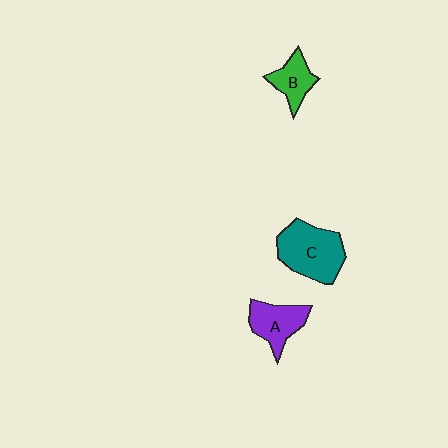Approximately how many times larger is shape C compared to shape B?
Approximately 2.0 times.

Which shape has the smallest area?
Shape B (green).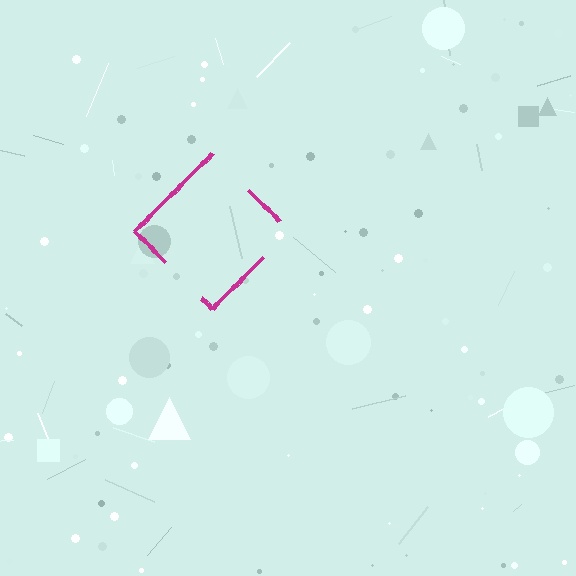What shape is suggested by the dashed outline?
The dashed outline suggests a diamond.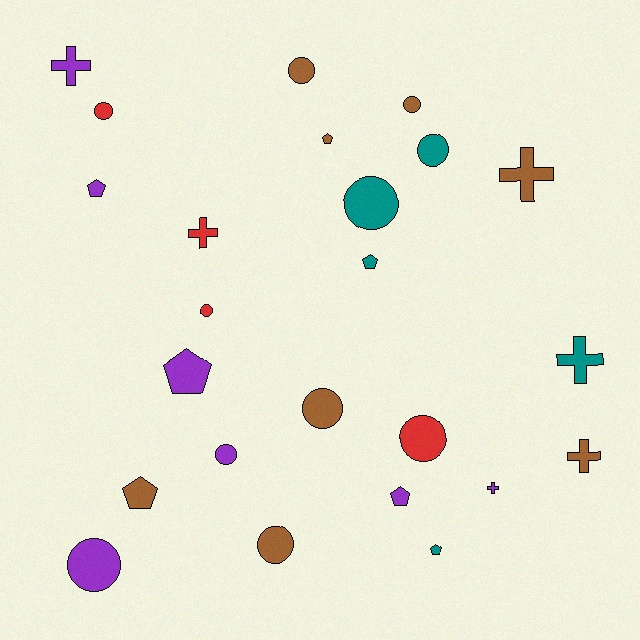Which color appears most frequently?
Brown, with 8 objects.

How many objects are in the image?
There are 24 objects.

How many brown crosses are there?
There are 2 brown crosses.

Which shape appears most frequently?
Circle, with 11 objects.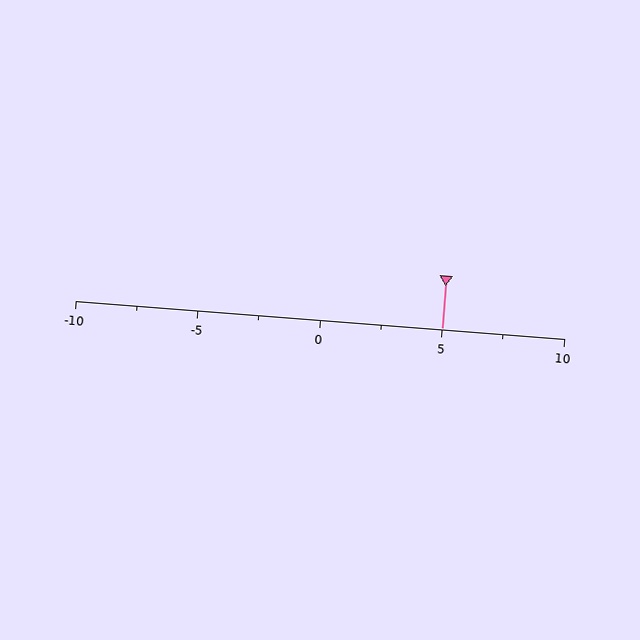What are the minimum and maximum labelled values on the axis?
The axis runs from -10 to 10.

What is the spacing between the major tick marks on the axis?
The major ticks are spaced 5 apart.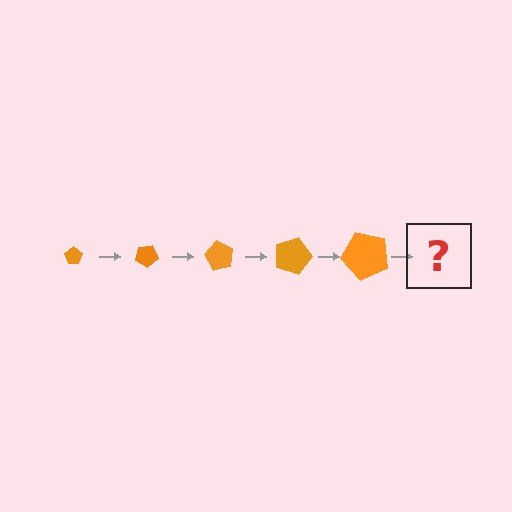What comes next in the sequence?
The next element should be a pentagon, larger than the previous one and rotated 150 degrees from the start.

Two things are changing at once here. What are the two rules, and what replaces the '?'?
The two rules are that the pentagon grows larger each step and it rotates 30 degrees each step. The '?' should be a pentagon, larger than the previous one and rotated 150 degrees from the start.